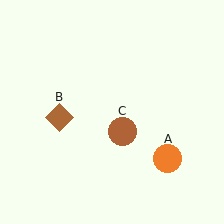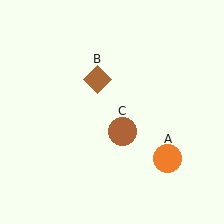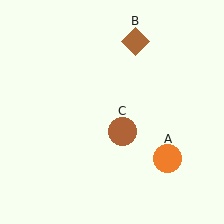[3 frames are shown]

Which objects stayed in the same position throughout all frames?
Orange circle (object A) and brown circle (object C) remained stationary.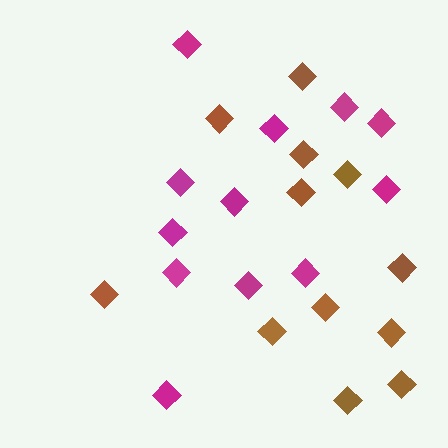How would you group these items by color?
There are 2 groups: one group of magenta diamonds (12) and one group of brown diamonds (12).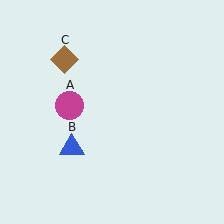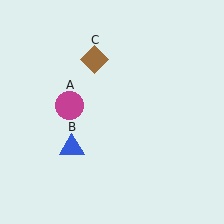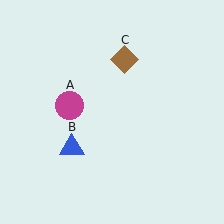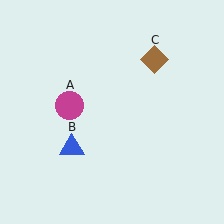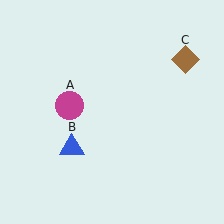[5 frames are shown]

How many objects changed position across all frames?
1 object changed position: brown diamond (object C).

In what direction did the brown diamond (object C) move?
The brown diamond (object C) moved right.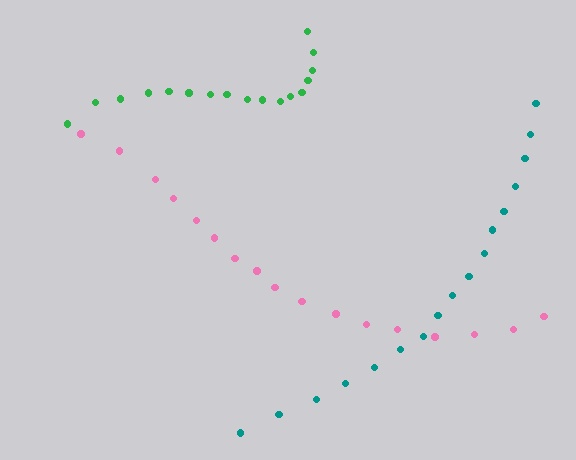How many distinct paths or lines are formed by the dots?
There are 3 distinct paths.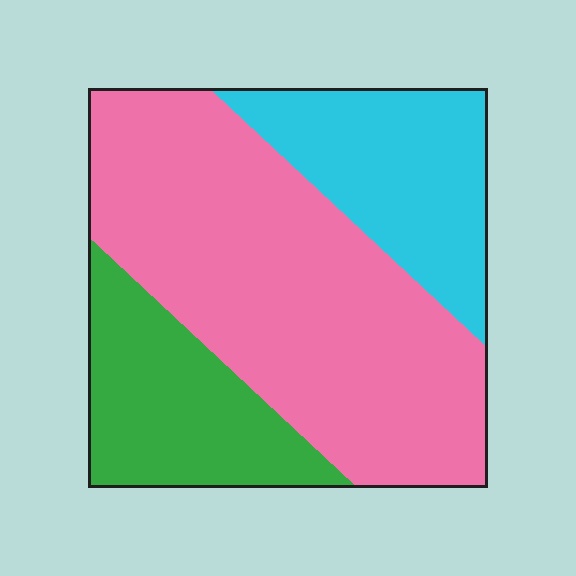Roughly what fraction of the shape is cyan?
Cyan covers around 25% of the shape.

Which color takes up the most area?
Pink, at roughly 55%.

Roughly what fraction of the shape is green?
Green takes up about one fifth (1/5) of the shape.